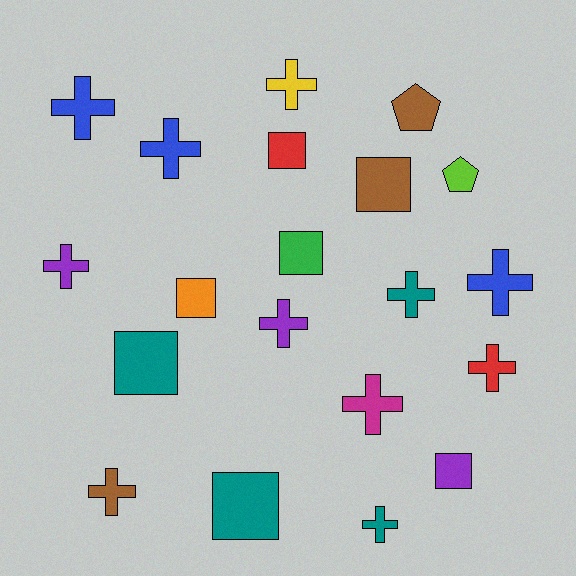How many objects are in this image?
There are 20 objects.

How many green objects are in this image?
There is 1 green object.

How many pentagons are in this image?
There are 2 pentagons.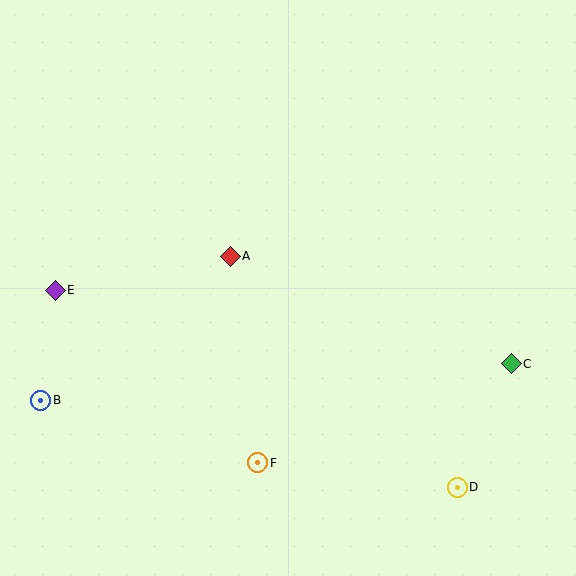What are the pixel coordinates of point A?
Point A is at (230, 256).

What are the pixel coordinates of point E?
Point E is at (55, 290).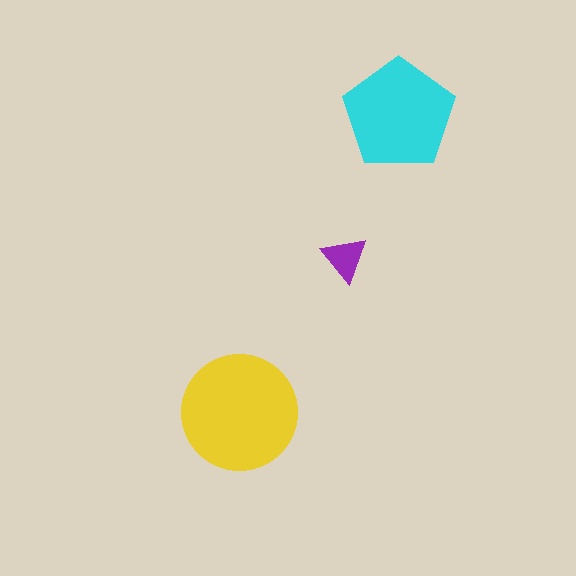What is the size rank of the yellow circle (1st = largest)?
1st.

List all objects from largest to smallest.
The yellow circle, the cyan pentagon, the purple triangle.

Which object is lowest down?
The yellow circle is bottommost.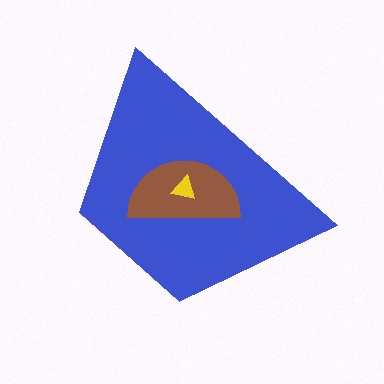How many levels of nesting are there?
3.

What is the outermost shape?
The blue trapezoid.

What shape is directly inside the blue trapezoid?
The brown semicircle.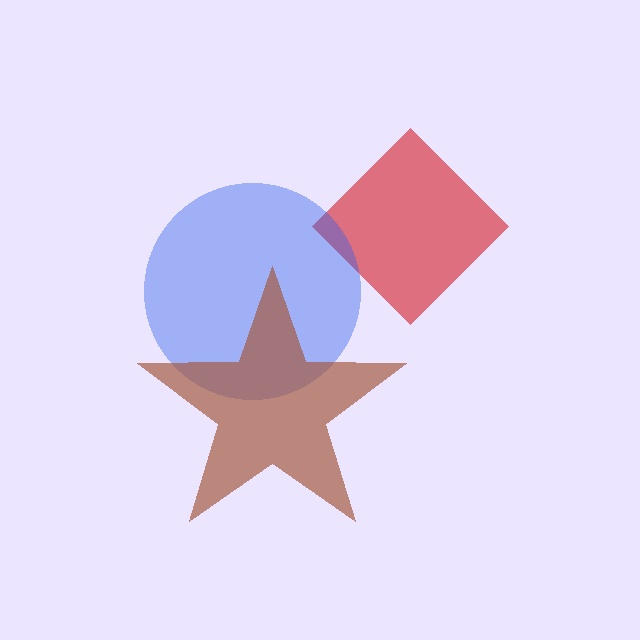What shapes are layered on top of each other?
The layered shapes are: a red diamond, a blue circle, a brown star.